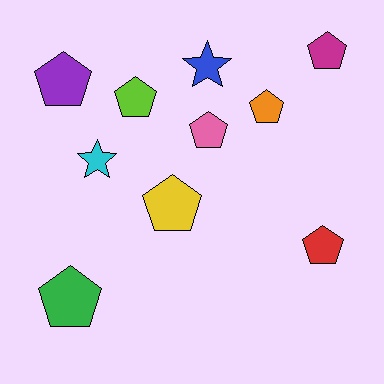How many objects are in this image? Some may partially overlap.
There are 10 objects.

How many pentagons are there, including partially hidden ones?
There are 8 pentagons.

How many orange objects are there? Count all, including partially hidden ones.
There is 1 orange object.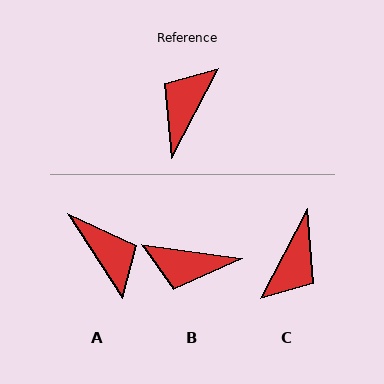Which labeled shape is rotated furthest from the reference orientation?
C, about 180 degrees away.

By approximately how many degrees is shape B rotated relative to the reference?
Approximately 110 degrees counter-clockwise.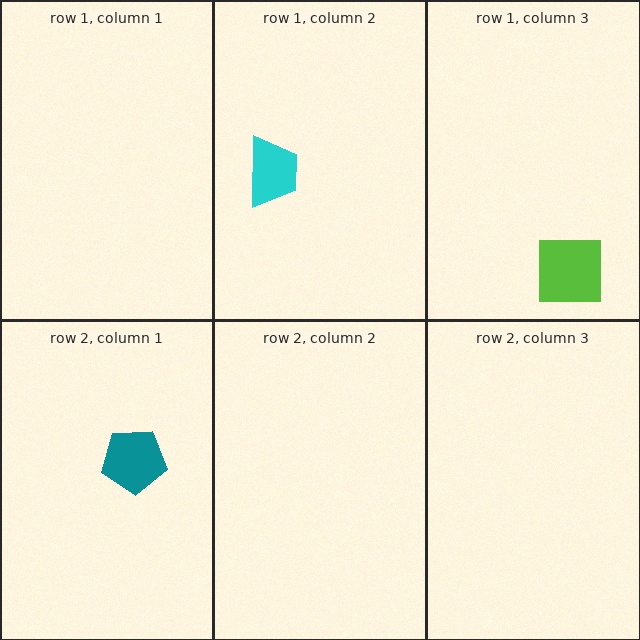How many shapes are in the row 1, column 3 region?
1.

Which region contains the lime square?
The row 1, column 3 region.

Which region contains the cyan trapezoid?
The row 1, column 2 region.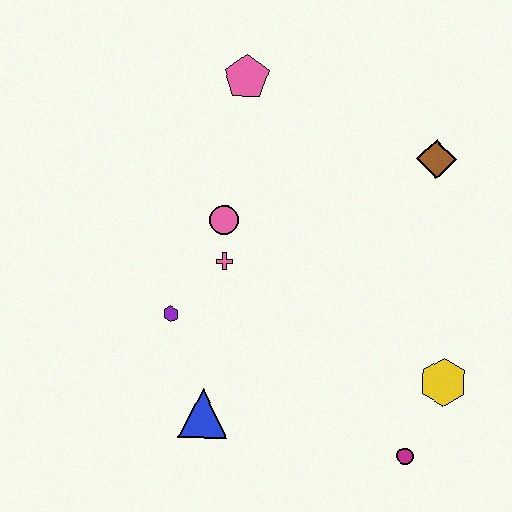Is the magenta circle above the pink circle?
No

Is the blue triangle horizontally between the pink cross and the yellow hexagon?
No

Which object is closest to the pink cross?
The pink circle is closest to the pink cross.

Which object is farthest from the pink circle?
The magenta circle is farthest from the pink circle.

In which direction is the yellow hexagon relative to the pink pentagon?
The yellow hexagon is below the pink pentagon.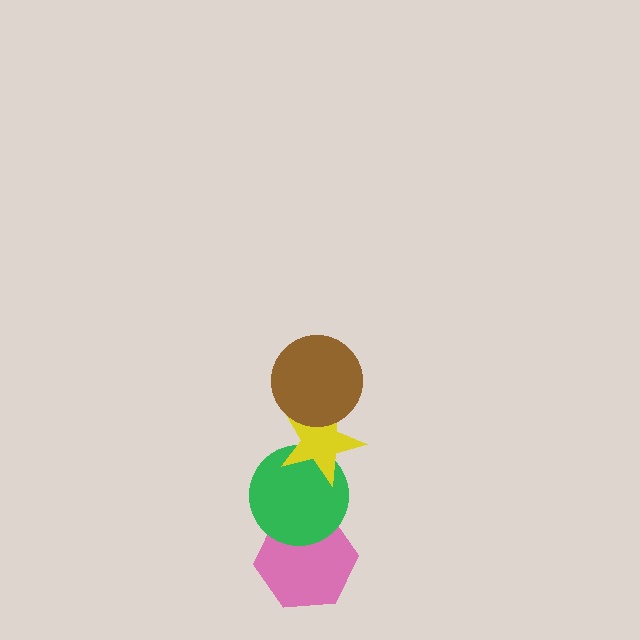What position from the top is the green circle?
The green circle is 3rd from the top.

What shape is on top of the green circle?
The yellow star is on top of the green circle.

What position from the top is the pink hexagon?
The pink hexagon is 4th from the top.